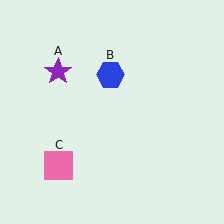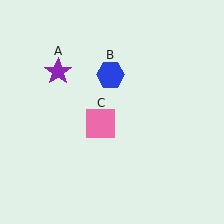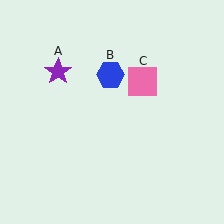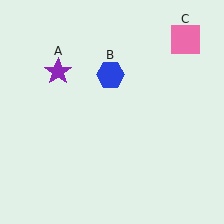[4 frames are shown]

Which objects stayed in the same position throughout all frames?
Purple star (object A) and blue hexagon (object B) remained stationary.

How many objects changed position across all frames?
1 object changed position: pink square (object C).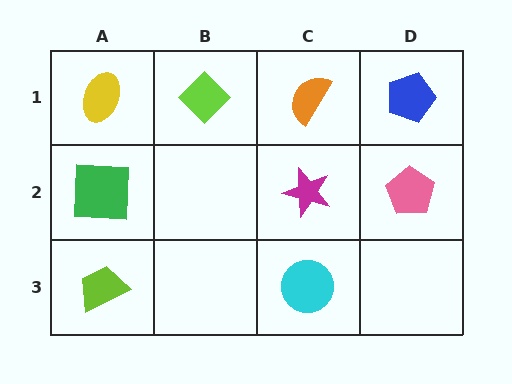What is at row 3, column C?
A cyan circle.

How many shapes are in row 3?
2 shapes.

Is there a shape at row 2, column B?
No, that cell is empty.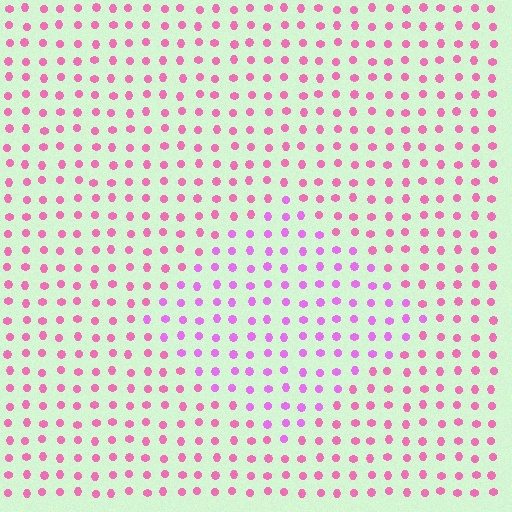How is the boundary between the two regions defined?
The boundary is defined purely by a slight shift in hue (about 31 degrees). Spacing, size, and orientation are identical on both sides.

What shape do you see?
I see a diamond.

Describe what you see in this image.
The image is filled with small pink elements in a uniform arrangement. A diamond-shaped region is visible where the elements are tinted to a slightly different hue, forming a subtle color boundary.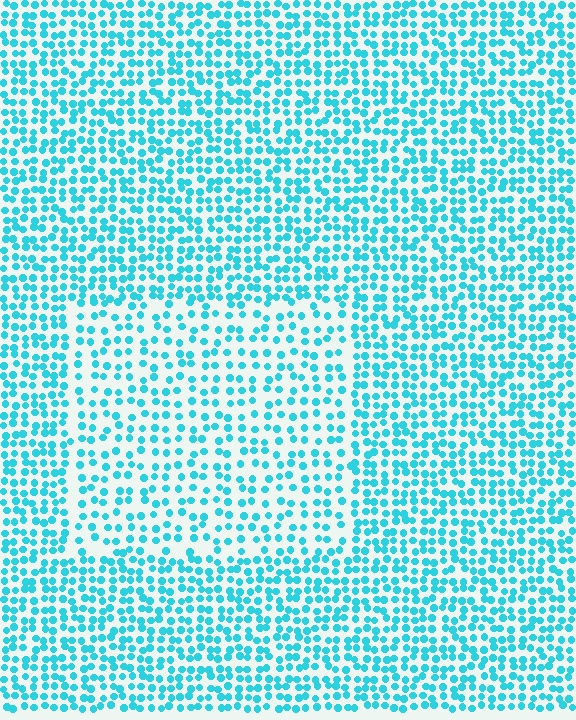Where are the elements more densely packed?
The elements are more densely packed outside the rectangle boundary.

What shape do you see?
I see a rectangle.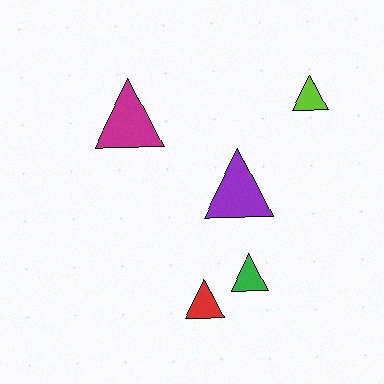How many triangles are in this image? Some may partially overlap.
There are 5 triangles.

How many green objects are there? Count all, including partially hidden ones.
There is 1 green object.